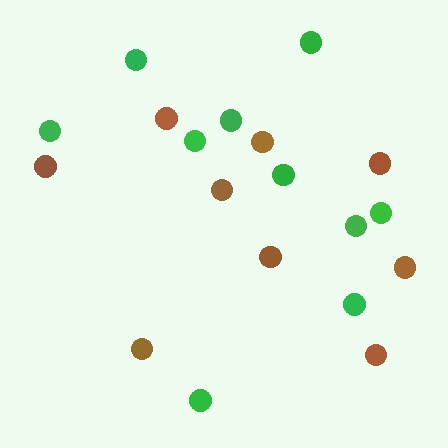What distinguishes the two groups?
There are 2 groups: one group of green circles (10) and one group of brown circles (9).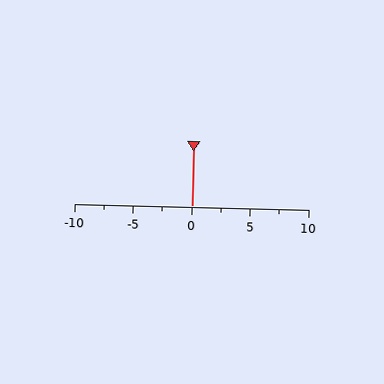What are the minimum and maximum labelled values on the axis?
The axis runs from -10 to 10.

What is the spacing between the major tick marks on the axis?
The major ticks are spaced 5 apart.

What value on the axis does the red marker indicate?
The marker indicates approximately 0.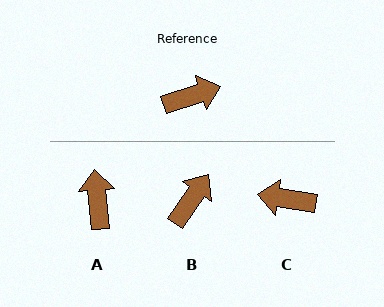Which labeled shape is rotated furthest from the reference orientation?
C, about 154 degrees away.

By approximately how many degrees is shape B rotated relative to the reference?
Approximately 38 degrees counter-clockwise.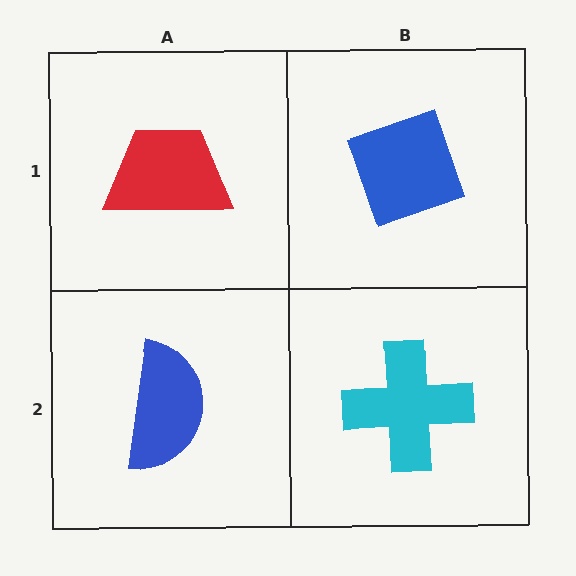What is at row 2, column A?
A blue semicircle.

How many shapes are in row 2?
2 shapes.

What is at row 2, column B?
A cyan cross.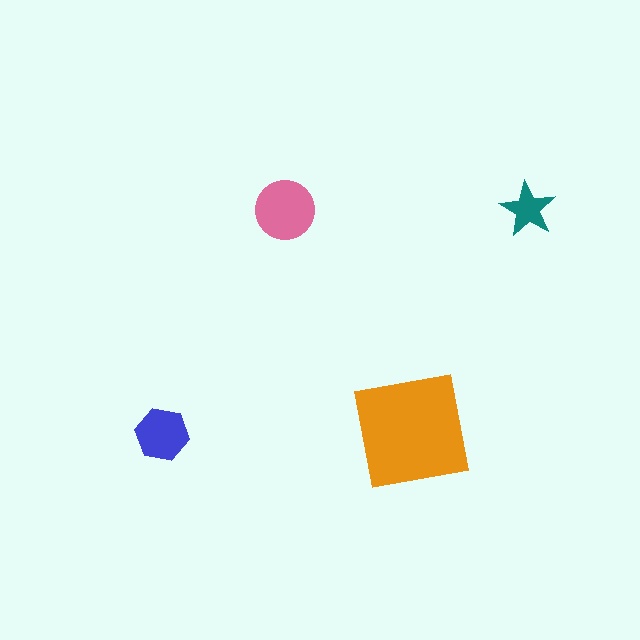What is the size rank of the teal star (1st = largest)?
4th.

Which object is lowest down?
The blue hexagon is bottommost.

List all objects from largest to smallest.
The orange square, the pink circle, the blue hexagon, the teal star.